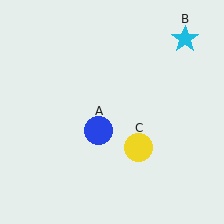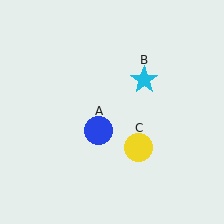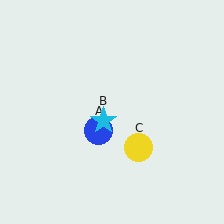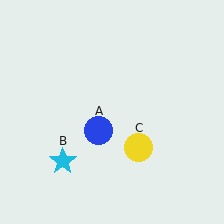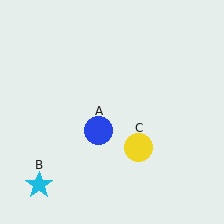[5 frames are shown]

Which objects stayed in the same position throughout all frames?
Blue circle (object A) and yellow circle (object C) remained stationary.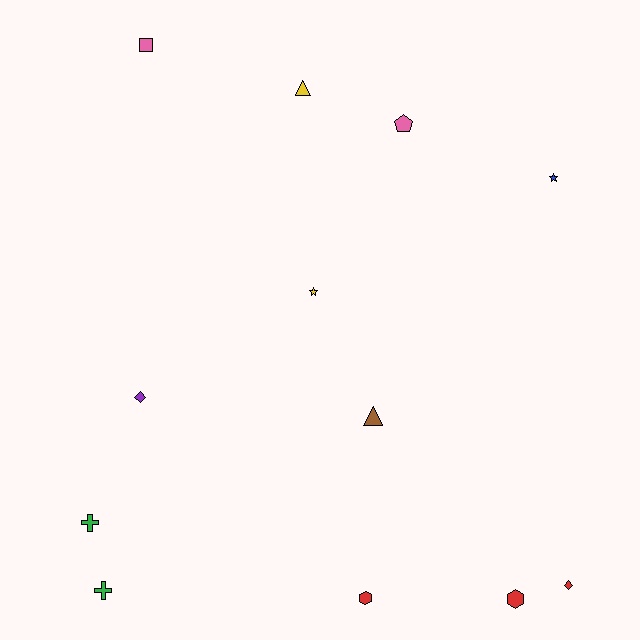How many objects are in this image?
There are 12 objects.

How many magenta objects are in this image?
There are no magenta objects.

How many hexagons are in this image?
There are 2 hexagons.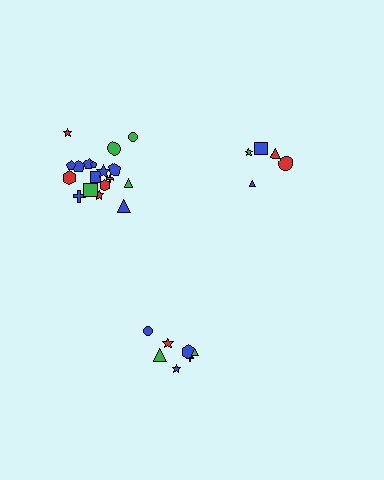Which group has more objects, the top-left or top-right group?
The top-left group.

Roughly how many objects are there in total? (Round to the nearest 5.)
Roughly 30 objects in total.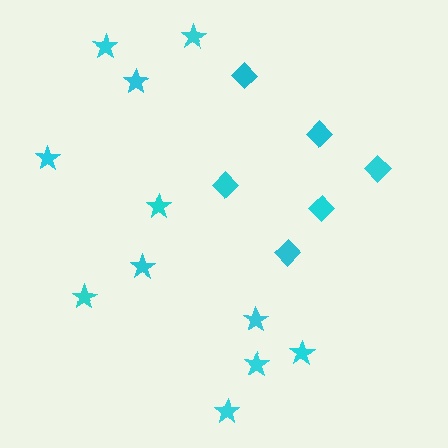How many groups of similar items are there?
There are 2 groups: one group of stars (11) and one group of diamonds (6).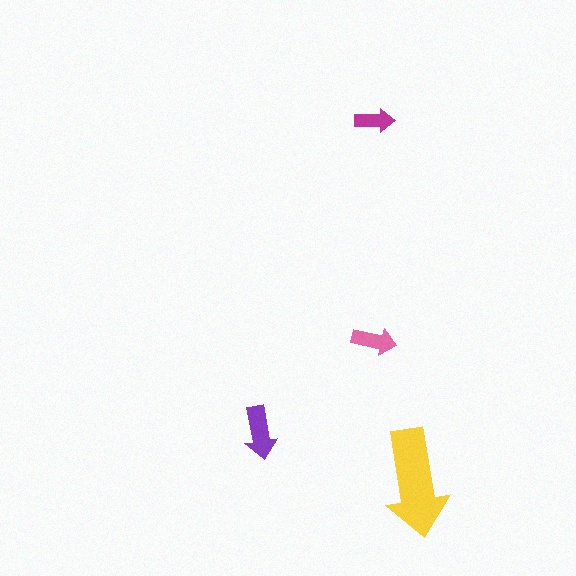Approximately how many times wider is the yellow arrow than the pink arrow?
About 2.5 times wider.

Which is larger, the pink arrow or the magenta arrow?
The pink one.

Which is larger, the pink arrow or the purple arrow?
The purple one.